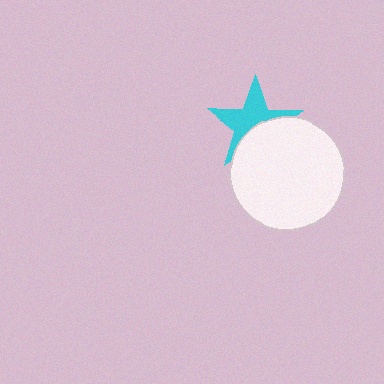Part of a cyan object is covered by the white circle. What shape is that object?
It is a star.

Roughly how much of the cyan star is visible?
About half of it is visible (roughly 59%).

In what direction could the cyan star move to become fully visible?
The cyan star could move up. That would shift it out from behind the white circle entirely.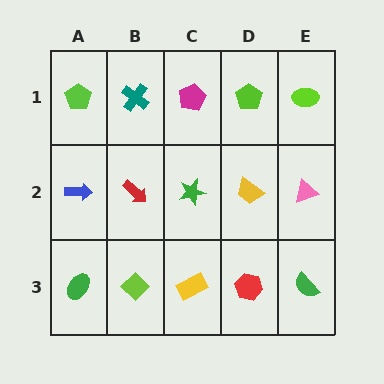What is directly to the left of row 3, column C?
A lime diamond.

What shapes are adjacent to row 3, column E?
A pink triangle (row 2, column E), a red hexagon (row 3, column D).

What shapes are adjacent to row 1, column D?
A yellow trapezoid (row 2, column D), a magenta pentagon (row 1, column C), a lime ellipse (row 1, column E).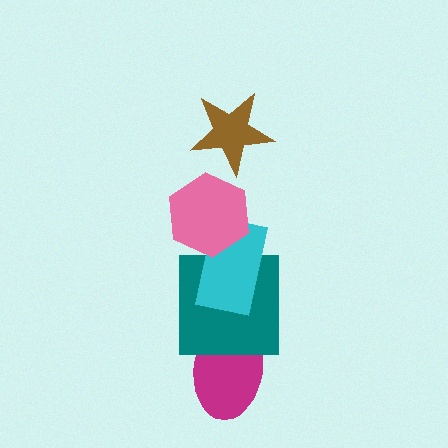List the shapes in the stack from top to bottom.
From top to bottom: the brown star, the pink hexagon, the cyan rectangle, the teal square, the magenta ellipse.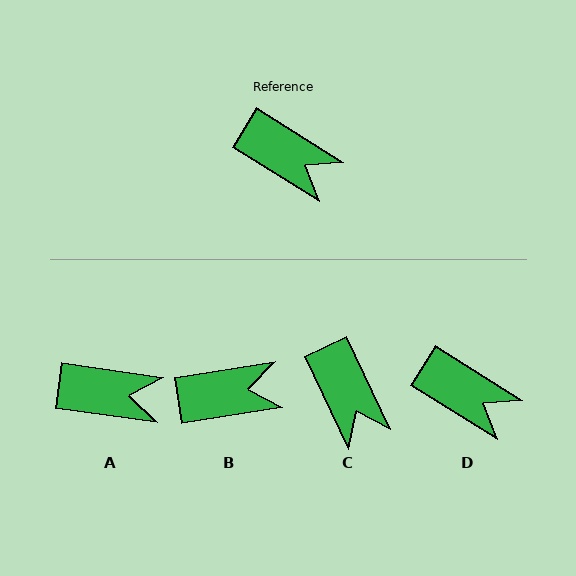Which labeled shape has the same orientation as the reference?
D.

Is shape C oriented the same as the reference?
No, it is off by about 33 degrees.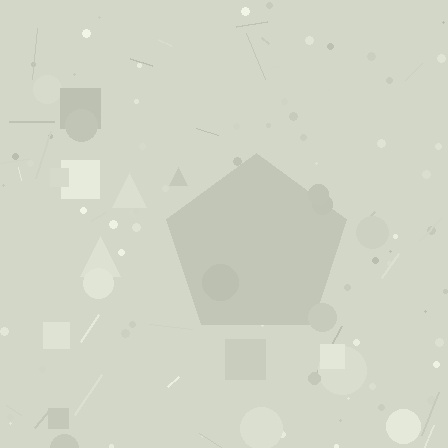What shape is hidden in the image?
A pentagon is hidden in the image.